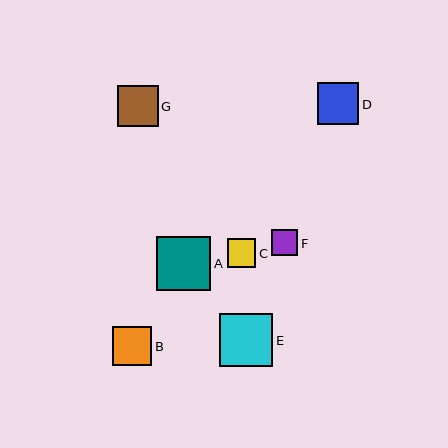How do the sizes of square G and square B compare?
Square G and square B are approximately the same size.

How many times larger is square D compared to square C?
Square D is approximately 1.5 times the size of square C.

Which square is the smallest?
Square F is the smallest with a size of approximately 26 pixels.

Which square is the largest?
Square A is the largest with a size of approximately 54 pixels.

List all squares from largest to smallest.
From largest to smallest: A, E, D, G, B, C, F.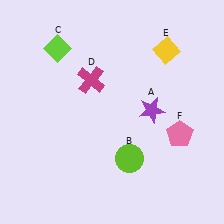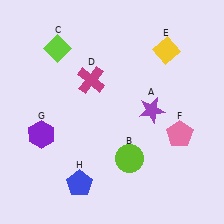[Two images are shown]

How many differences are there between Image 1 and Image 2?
There are 2 differences between the two images.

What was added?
A purple hexagon (G), a blue pentagon (H) were added in Image 2.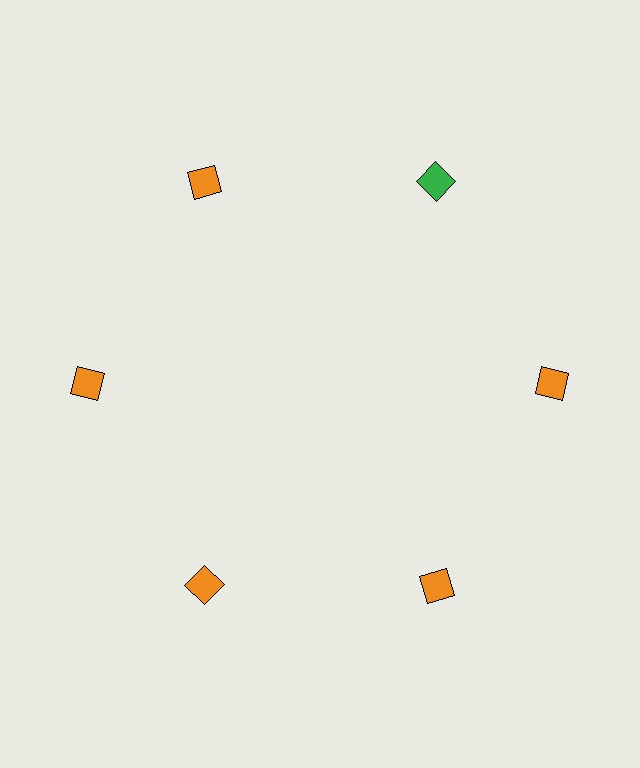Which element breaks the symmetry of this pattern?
The green square at roughly the 1 o'clock position breaks the symmetry. All other shapes are orange squares.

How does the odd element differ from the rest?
It has a different color: green instead of orange.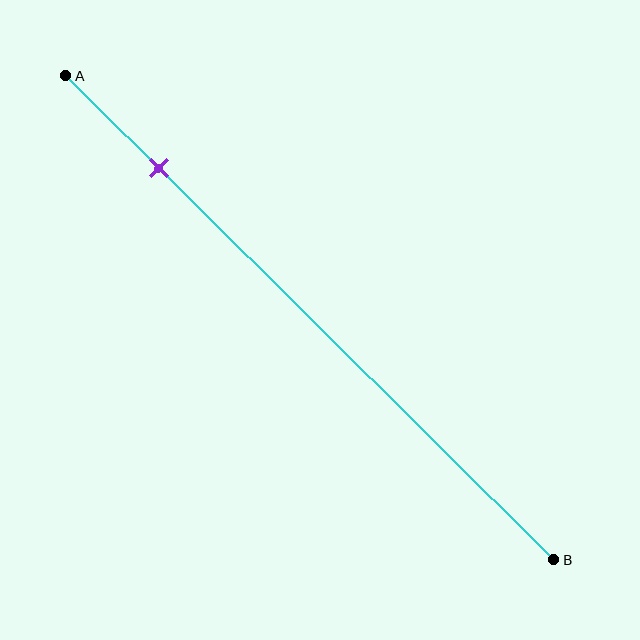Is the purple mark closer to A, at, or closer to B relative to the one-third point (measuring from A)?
The purple mark is closer to point A than the one-third point of segment AB.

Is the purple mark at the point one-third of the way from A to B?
No, the mark is at about 20% from A, not at the 33% one-third point.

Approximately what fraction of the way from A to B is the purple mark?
The purple mark is approximately 20% of the way from A to B.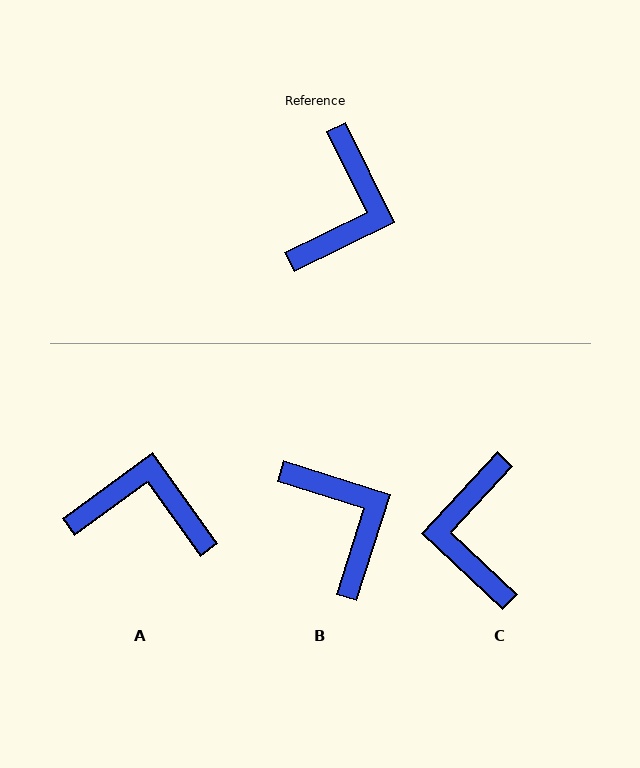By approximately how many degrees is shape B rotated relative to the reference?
Approximately 47 degrees counter-clockwise.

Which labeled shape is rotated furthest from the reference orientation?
C, about 159 degrees away.